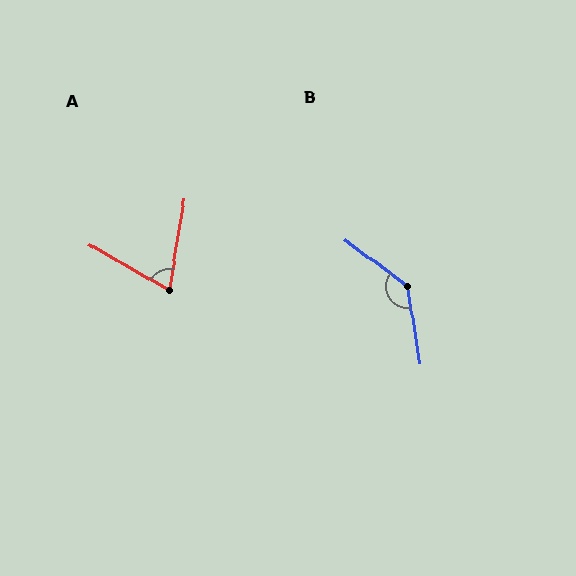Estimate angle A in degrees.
Approximately 70 degrees.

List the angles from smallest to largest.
A (70°), B (136°).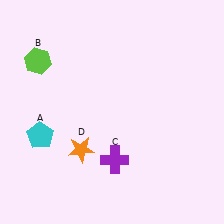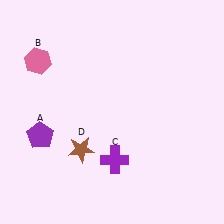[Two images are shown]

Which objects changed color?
A changed from cyan to purple. B changed from lime to pink. D changed from orange to brown.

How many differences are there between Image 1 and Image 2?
There are 3 differences between the two images.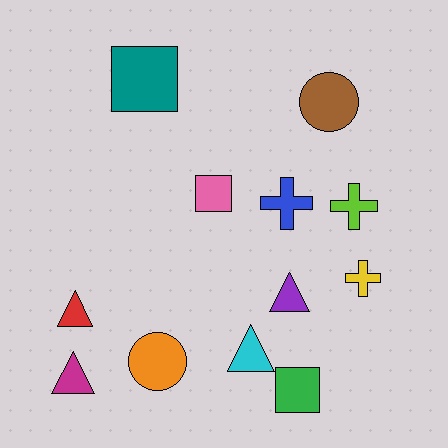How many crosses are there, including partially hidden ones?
There are 3 crosses.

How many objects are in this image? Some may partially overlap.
There are 12 objects.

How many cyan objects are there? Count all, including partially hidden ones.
There is 1 cyan object.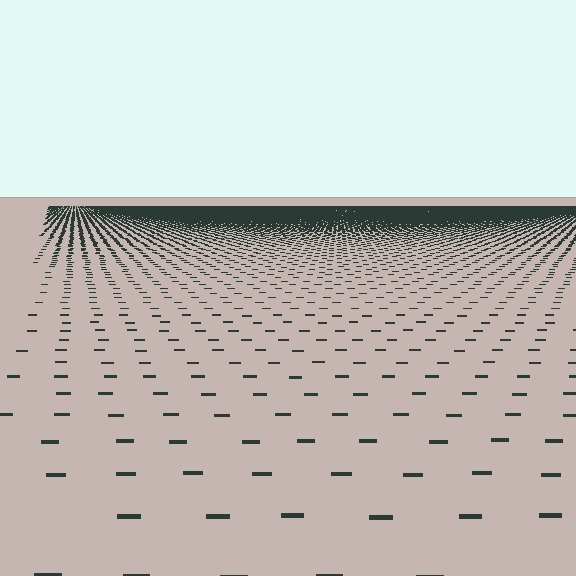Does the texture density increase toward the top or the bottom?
Density increases toward the top.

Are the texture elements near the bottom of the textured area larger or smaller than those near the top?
Larger. Near the bottom, elements are closer to the viewer and appear at a bigger on-screen size.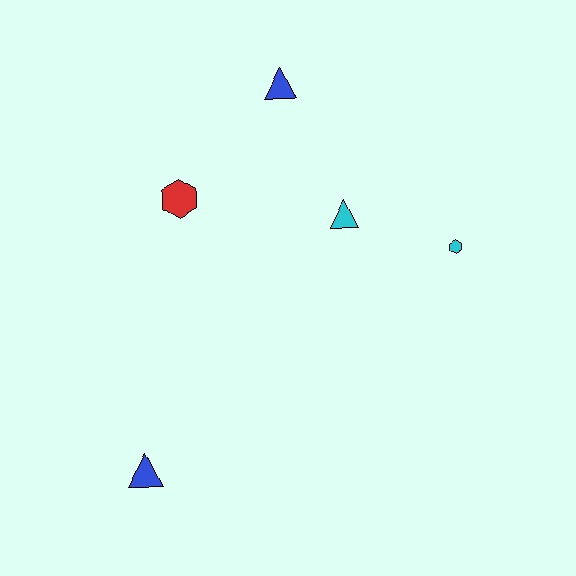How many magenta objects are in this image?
There are no magenta objects.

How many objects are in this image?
There are 5 objects.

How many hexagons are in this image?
There are 2 hexagons.